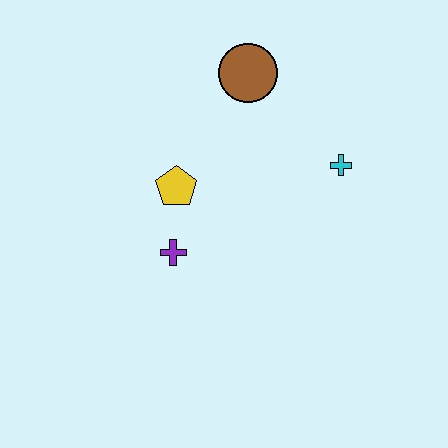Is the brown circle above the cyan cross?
Yes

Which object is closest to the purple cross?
The yellow pentagon is closest to the purple cross.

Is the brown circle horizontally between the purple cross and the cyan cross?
Yes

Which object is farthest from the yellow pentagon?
The cyan cross is farthest from the yellow pentagon.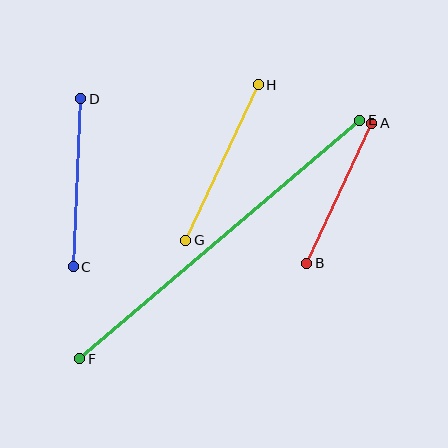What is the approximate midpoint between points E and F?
The midpoint is at approximately (220, 239) pixels.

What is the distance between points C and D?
The distance is approximately 168 pixels.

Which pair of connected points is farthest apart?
Points E and F are farthest apart.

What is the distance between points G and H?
The distance is approximately 172 pixels.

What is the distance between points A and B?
The distance is approximately 154 pixels.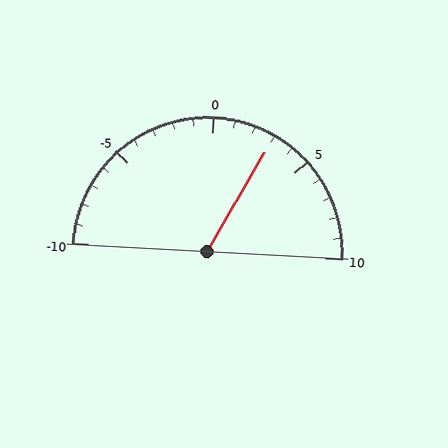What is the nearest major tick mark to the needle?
The nearest major tick mark is 5.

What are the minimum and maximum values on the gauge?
The gauge ranges from -10 to 10.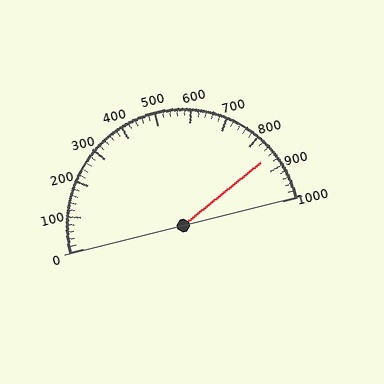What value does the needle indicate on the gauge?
The needle indicates approximately 860.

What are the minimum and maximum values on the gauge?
The gauge ranges from 0 to 1000.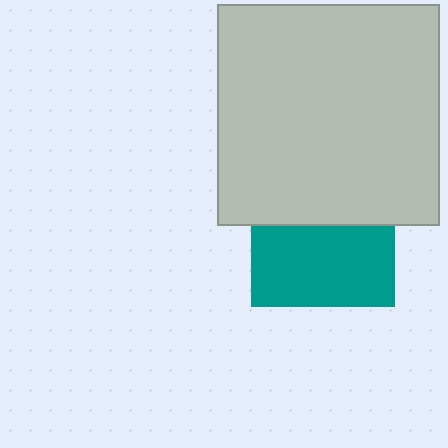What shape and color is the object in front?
The object in front is a light gray rectangle.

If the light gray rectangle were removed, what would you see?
You would see the complete teal square.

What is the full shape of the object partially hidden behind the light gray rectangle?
The partially hidden object is a teal square.